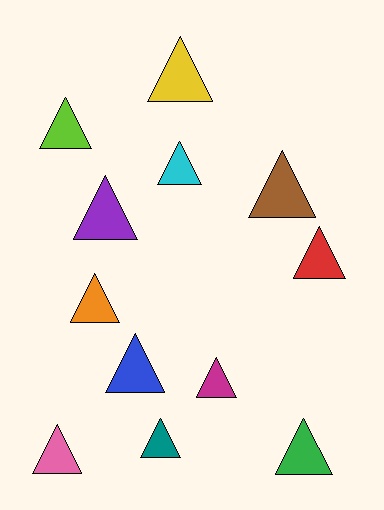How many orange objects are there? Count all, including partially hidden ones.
There is 1 orange object.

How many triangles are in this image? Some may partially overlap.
There are 12 triangles.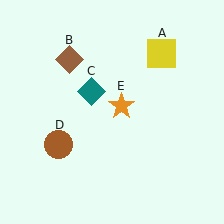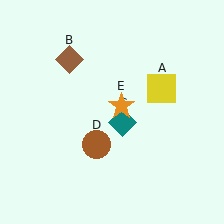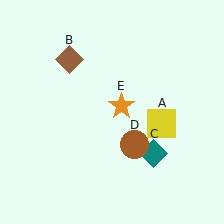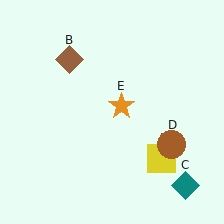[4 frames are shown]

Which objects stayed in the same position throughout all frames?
Brown diamond (object B) and orange star (object E) remained stationary.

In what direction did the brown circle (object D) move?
The brown circle (object D) moved right.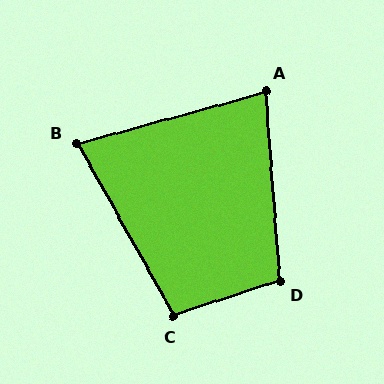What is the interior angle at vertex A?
Approximately 79 degrees (acute).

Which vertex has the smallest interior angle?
B, at approximately 76 degrees.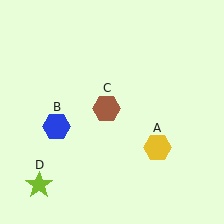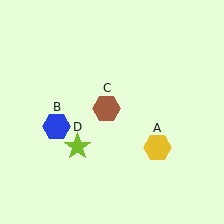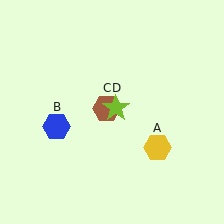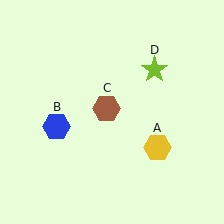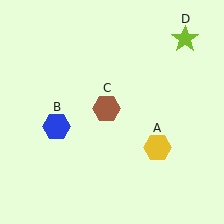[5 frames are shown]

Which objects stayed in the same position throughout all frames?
Yellow hexagon (object A) and blue hexagon (object B) and brown hexagon (object C) remained stationary.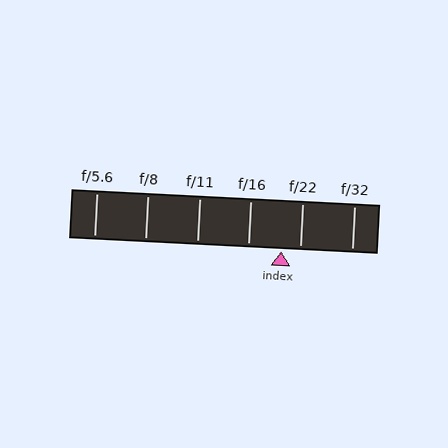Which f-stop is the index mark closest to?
The index mark is closest to f/22.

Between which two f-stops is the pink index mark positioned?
The index mark is between f/16 and f/22.